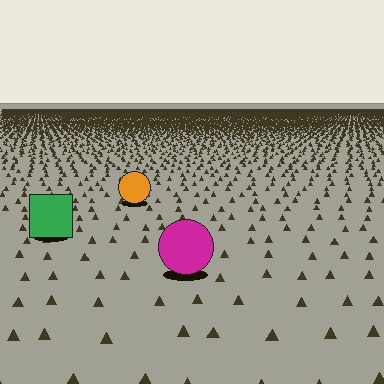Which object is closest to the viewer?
The magenta circle is closest. The texture marks near it are larger and more spread out.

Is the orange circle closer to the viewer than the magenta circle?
No. The magenta circle is closer — you can tell from the texture gradient: the ground texture is coarser near it.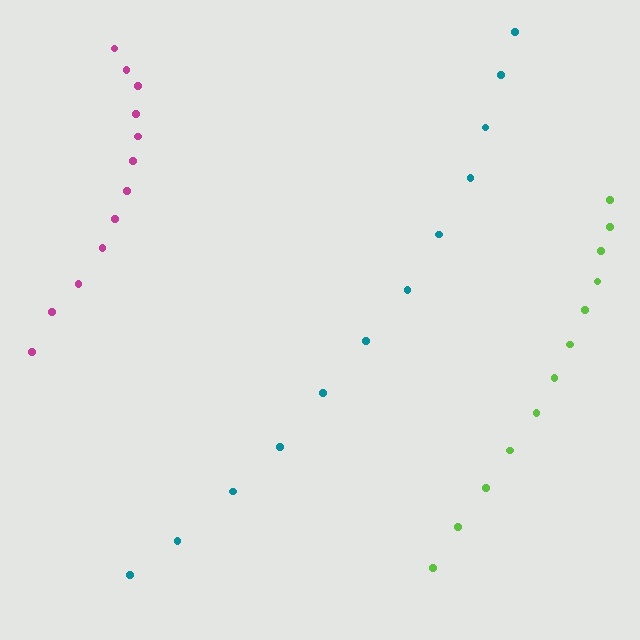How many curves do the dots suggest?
There are 3 distinct paths.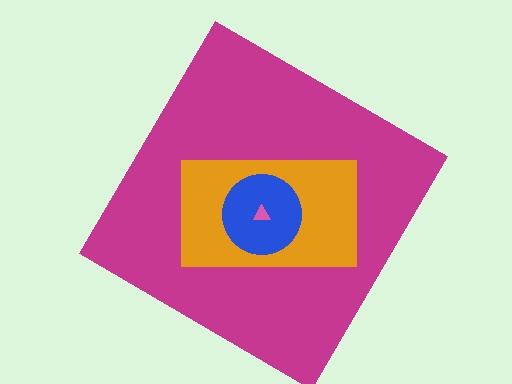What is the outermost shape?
The magenta diamond.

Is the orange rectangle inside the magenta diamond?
Yes.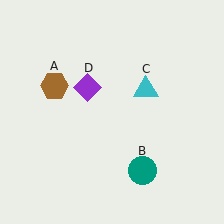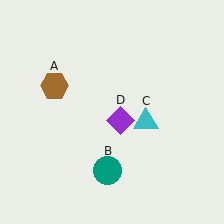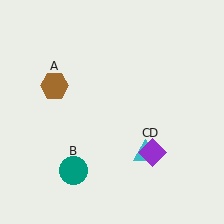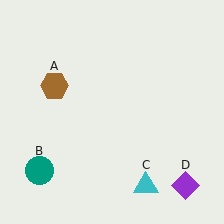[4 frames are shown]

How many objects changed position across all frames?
3 objects changed position: teal circle (object B), cyan triangle (object C), purple diamond (object D).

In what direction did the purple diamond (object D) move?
The purple diamond (object D) moved down and to the right.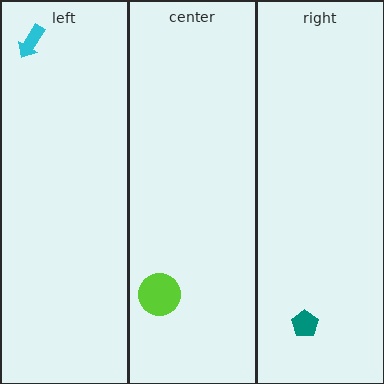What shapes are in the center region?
The lime circle.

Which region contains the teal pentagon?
The right region.